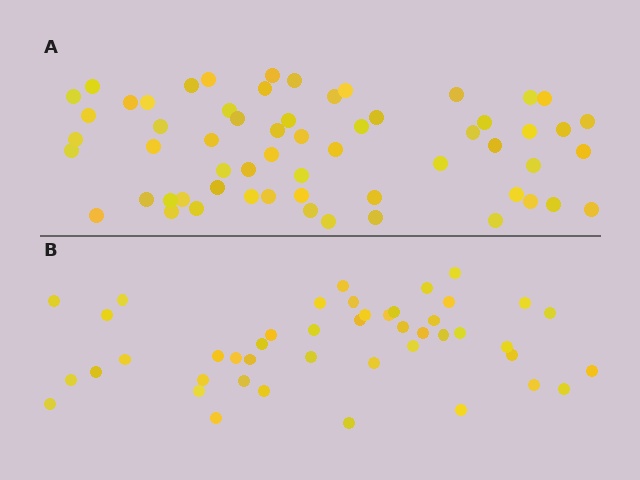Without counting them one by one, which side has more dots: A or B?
Region A (the top region) has more dots.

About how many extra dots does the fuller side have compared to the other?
Region A has approximately 15 more dots than region B.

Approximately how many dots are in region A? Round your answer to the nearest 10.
About 60 dots.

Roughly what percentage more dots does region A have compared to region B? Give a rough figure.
About 35% more.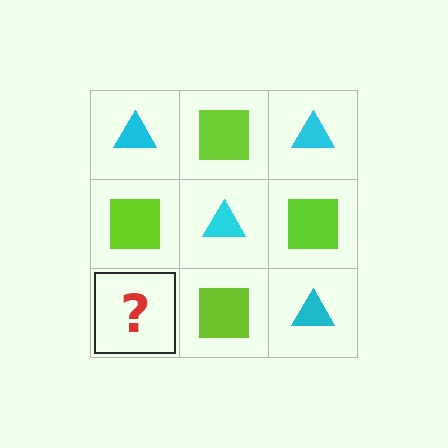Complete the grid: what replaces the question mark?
The question mark should be replaced with a cyan triangle.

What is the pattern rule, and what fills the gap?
The rule is that it alternates cyan triangle and lime square in a checkerboard pattern. The gap should be filled with a cyan triangle.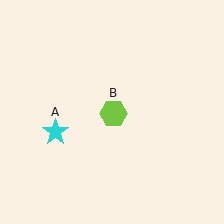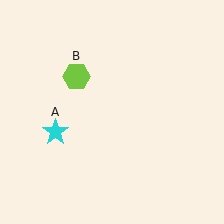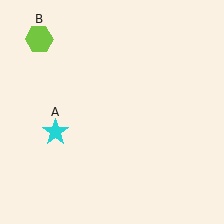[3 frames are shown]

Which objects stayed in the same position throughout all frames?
Cyan star (object A) remained stationary.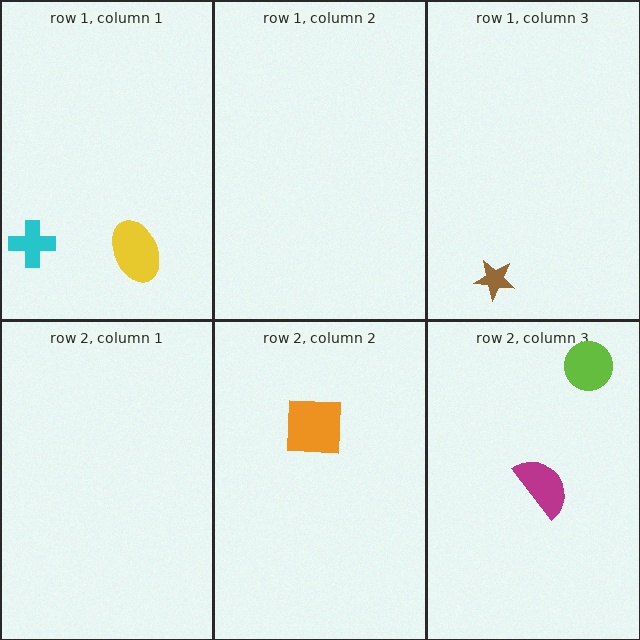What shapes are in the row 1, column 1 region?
The cyan cross, the yellow ellipse.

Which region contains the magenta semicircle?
The row 2, column 3 region.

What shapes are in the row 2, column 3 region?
The magenta semicircle, the lime circle.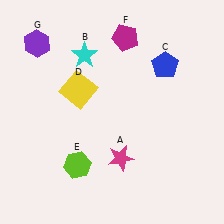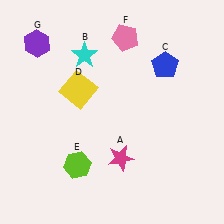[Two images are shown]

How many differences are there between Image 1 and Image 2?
There is 1 difference between the two images.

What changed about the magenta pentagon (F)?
In Image 1, F is magenta. In Image 2, it changed to pink.